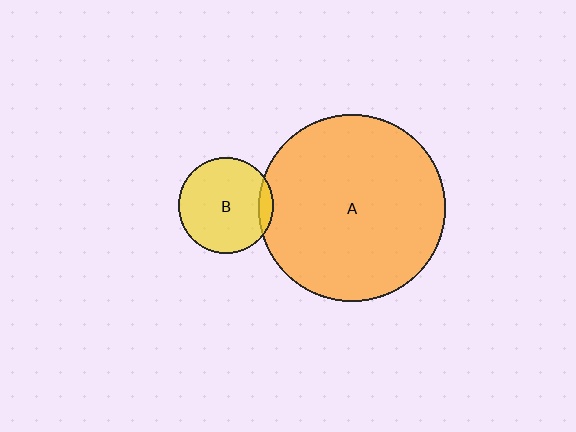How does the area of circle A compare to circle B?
Approximately 3.8 times.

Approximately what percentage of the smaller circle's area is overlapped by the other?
Approximately 10%.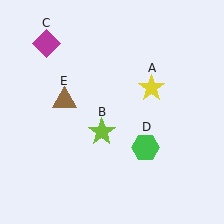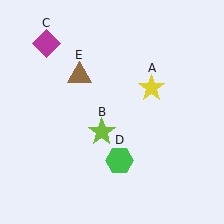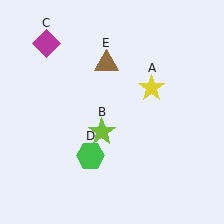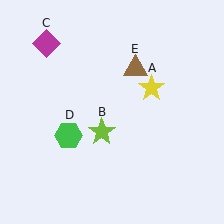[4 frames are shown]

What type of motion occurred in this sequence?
The green hexagon (object D), brown triangle (object E) rotated clockwise around the center of the scene.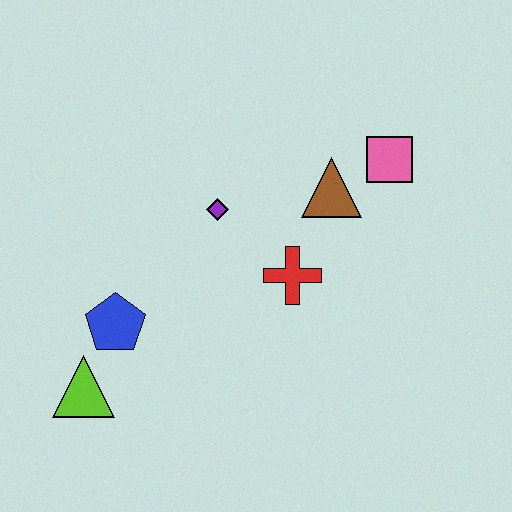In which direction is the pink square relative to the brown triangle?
The pink square is to the right of the brown triangle.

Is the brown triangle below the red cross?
No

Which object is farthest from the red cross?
The lime triangle is farthest from the red cross.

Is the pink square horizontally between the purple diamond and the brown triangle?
No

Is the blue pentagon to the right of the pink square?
No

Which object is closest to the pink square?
The brown triangle is closest to the pink square.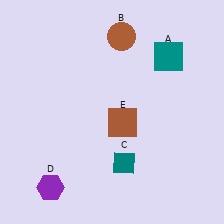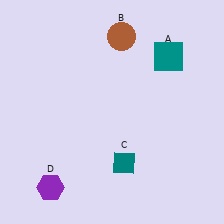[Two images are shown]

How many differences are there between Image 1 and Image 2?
There is 1 difference between the two images.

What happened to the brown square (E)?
The brown square (E) was removed in Image 2. It was in the bottom-right area of Image 1.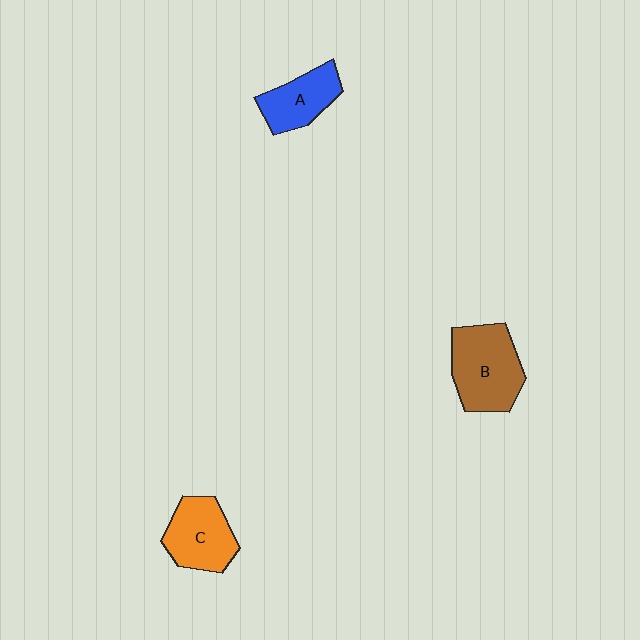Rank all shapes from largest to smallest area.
From largest to smallest: B (brown), C (orange), A (blue).